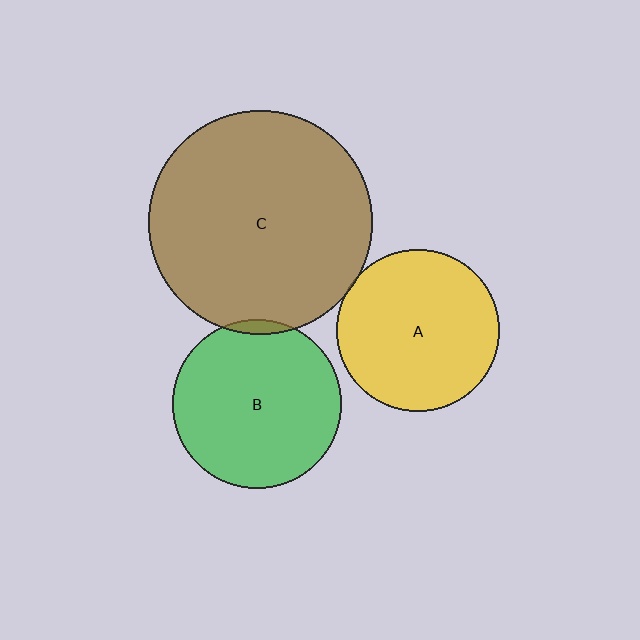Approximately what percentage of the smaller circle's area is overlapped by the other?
Approximately 5%.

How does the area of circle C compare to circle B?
Approximately 1.8 times.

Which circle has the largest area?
Circle C (brown).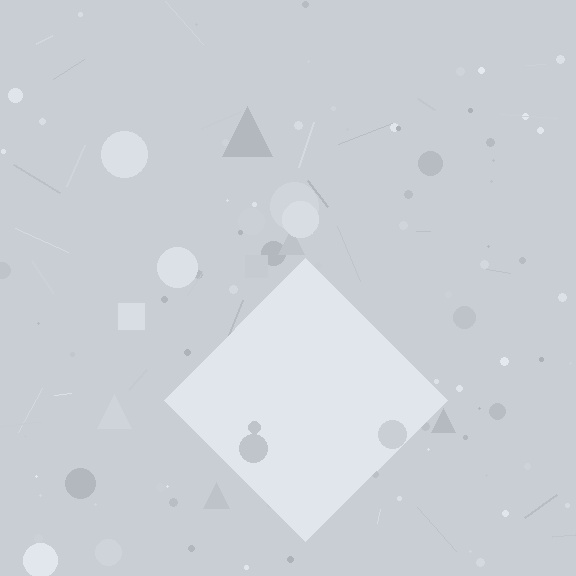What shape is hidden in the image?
A diamond is hidden in the image.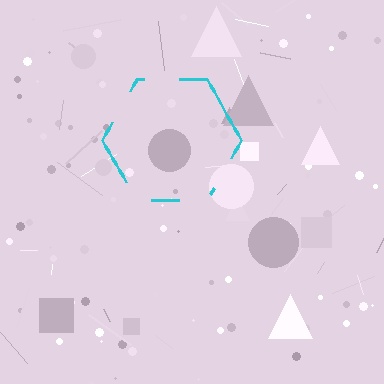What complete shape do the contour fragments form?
The contour fragments form a hexagon.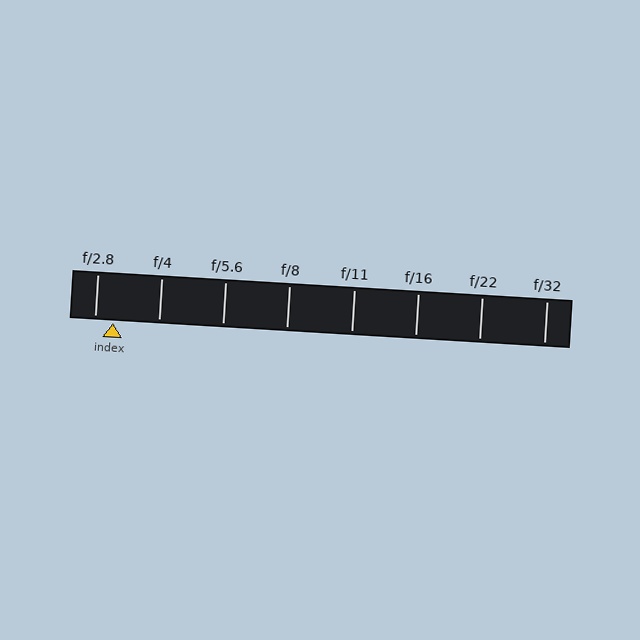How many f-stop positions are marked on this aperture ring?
There are 8 f-stop positions marked.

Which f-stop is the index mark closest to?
The index mark is closest to f/2.8.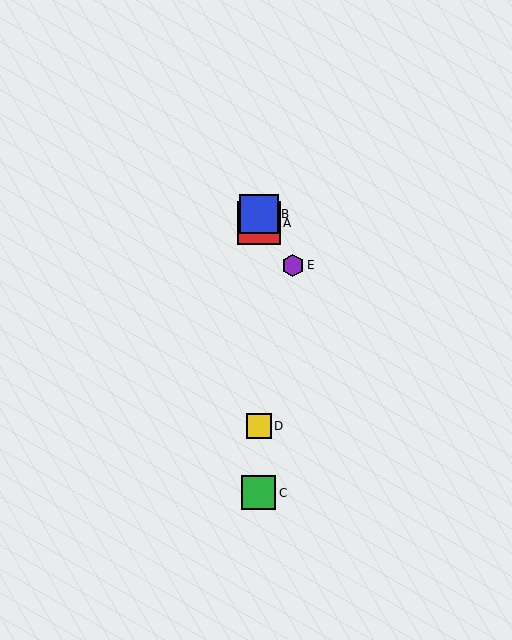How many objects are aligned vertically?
4 objects (A, B, C, D) are aligned vertically.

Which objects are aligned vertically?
Objects A, B, C, D are aligned vertically.